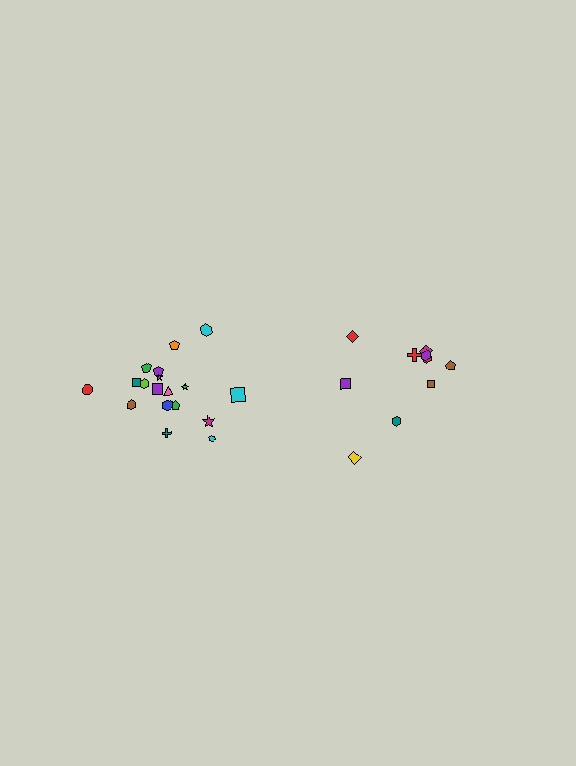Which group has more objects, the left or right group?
The left group.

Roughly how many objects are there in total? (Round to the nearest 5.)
Roughly 30 objects in total.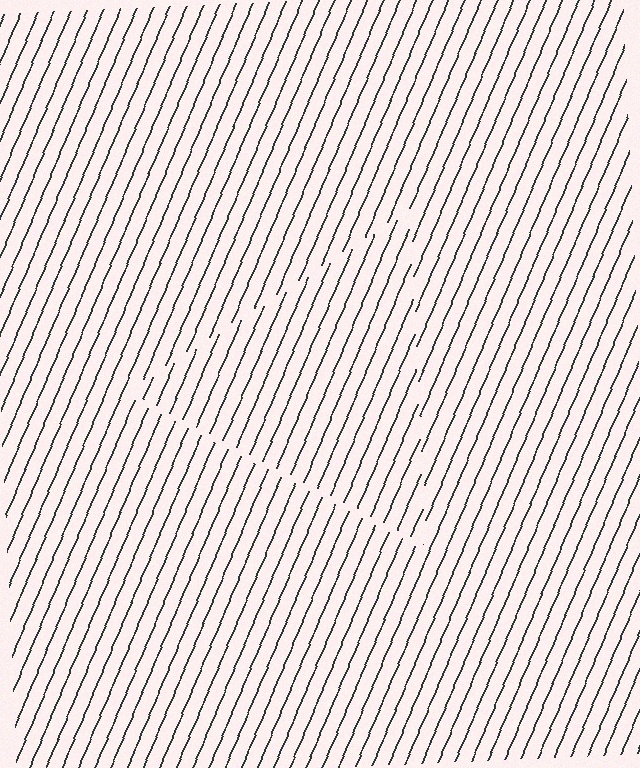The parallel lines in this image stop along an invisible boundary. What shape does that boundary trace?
An illusory triangle. The interior of the shape contains the same grating, shifted by half a period — the contour is defined by the phase discontinuity where line-ends from the inner and outer gratings abut.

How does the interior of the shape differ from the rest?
The interior of the shape contains the same grating, shifted by half a period — the contour is defined by the phase discontinuity where line-ends from the inner and outer gratings abut.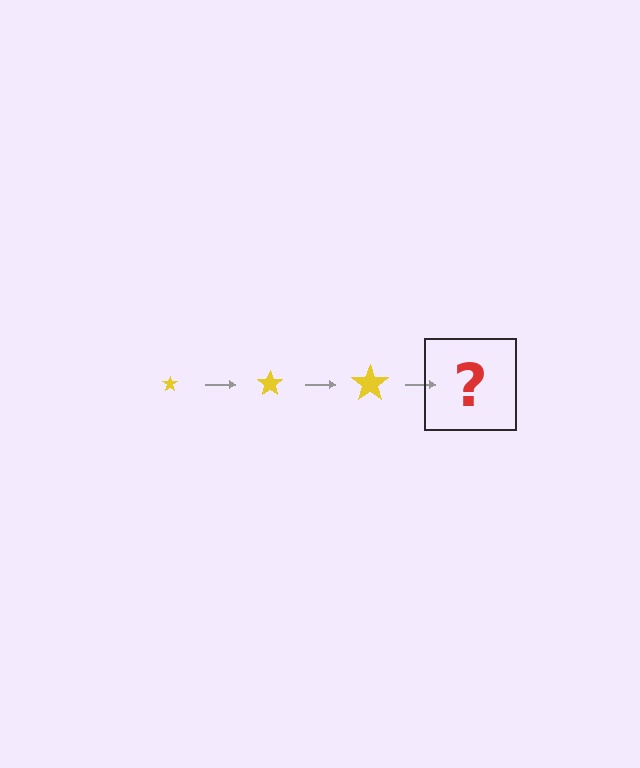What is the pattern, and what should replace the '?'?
The pattern is that the star gets progressively larger each step. The '?' should be a yellow star, larger than the previous one.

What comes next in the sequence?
The next element should be a yellow star, larger than the previous one.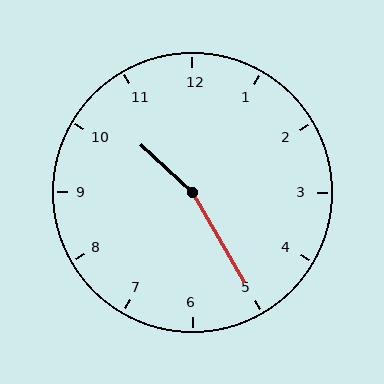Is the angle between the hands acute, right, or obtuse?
It is obtuse.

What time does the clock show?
10:25.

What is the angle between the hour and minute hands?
Approximately 162 degrees.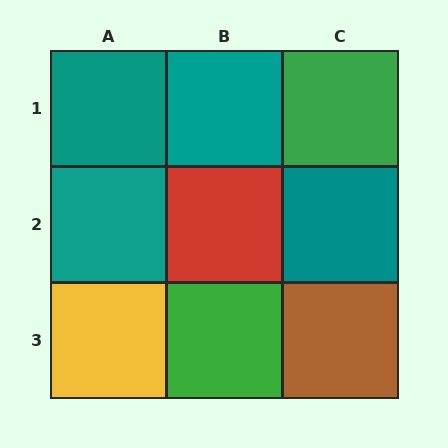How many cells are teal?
4 cells are teal.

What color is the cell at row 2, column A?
Teal.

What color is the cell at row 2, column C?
Teal.